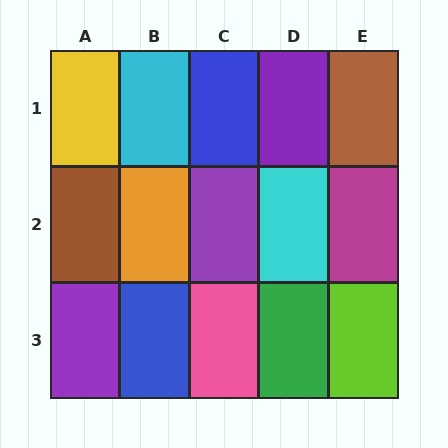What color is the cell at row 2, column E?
Magenta.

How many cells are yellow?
1 cell is yellow.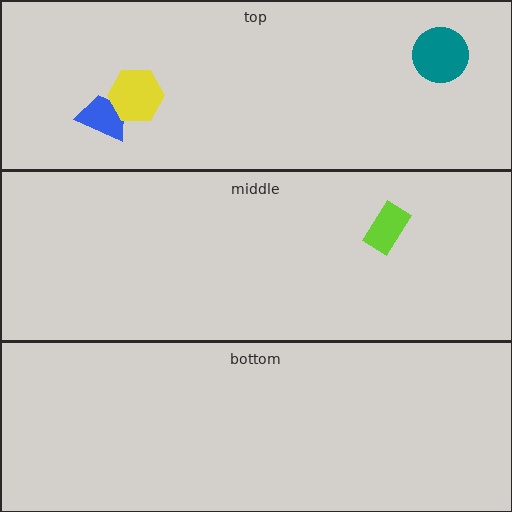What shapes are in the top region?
The blue trapezoid, the teal circle, the yellow hexagon.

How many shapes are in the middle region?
1.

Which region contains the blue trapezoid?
The top region.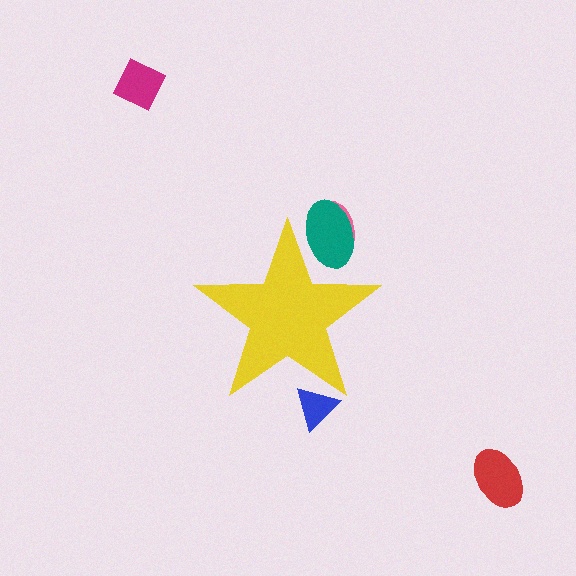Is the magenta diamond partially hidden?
No, the magenta diamond is fully visible.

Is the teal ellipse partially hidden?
Yes, the teal ellipse is partially hidden behind the yellow star.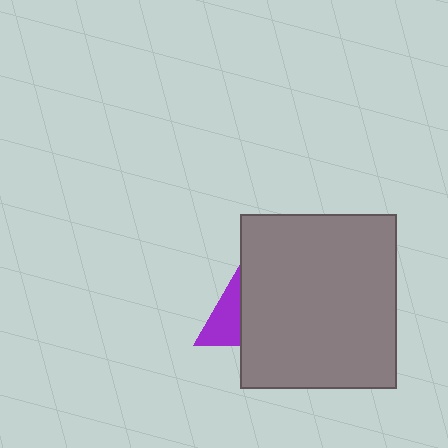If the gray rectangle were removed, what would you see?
You would see the complete purple triangle.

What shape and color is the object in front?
The object in front is a gray rectangle.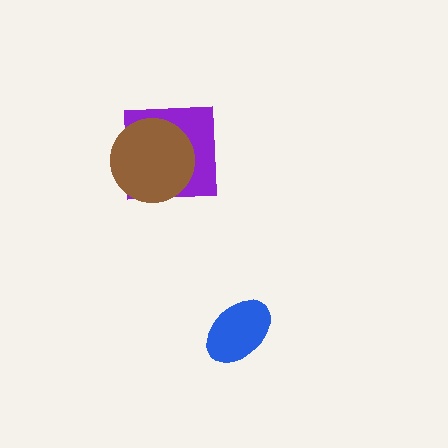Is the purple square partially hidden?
Yes, it is partially covered by another shape.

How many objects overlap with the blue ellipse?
0 objects overlap with the blue ellipse.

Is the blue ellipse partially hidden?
No, no other shape covers it.